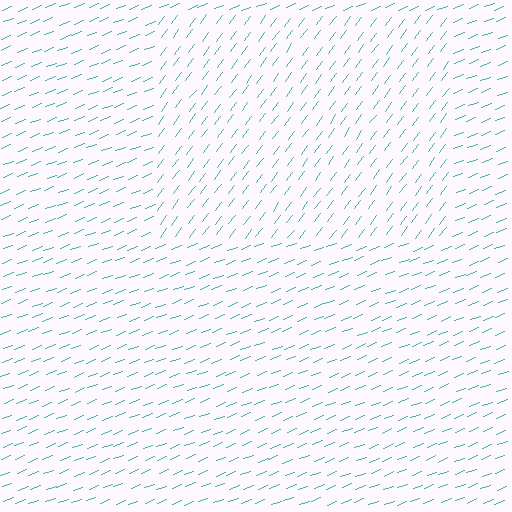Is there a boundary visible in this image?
Yes, there is a texture boundary formed by a change in line orientation.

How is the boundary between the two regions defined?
The boundary is defined purely by a change in line orientation (approximately 32 degrees difference). All lines are the same color and thickness.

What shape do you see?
I see a rectangle.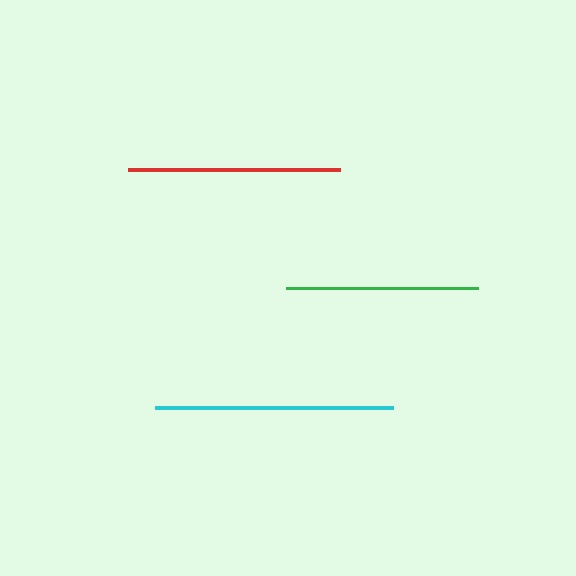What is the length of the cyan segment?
The cyan segment is approximately 237 pixels long.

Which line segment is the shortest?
The green line is the shortest at approximately 192 pixels.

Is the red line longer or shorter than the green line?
The red line is longer than the green line.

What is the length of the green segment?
The green segment is approximately 192 pixels long.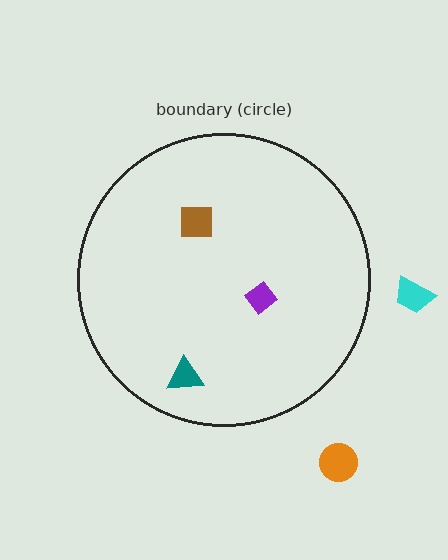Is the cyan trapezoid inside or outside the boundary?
Outside.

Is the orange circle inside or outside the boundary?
Outside.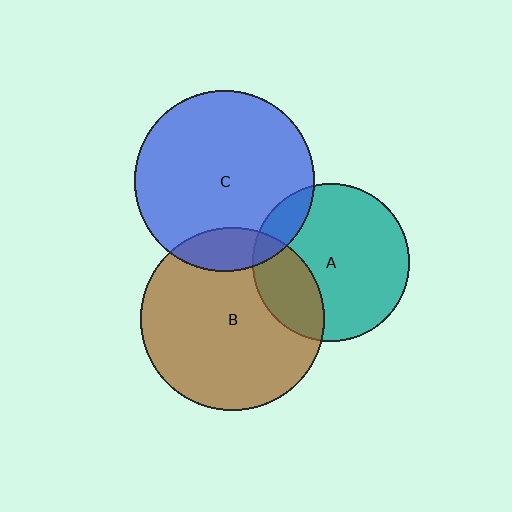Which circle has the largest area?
Circle B (brown).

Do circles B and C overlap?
Yes.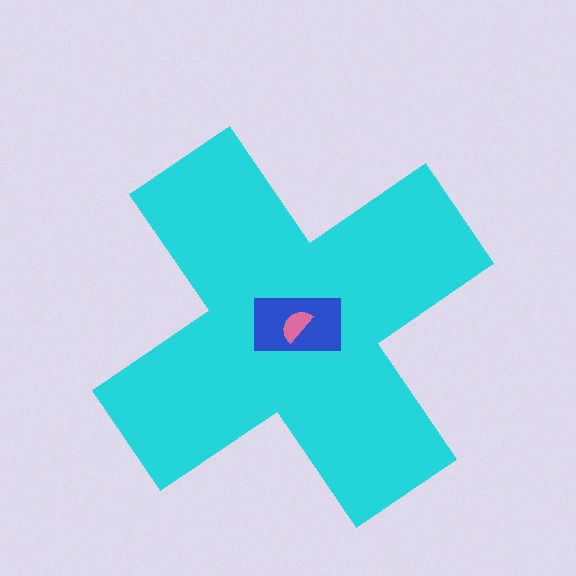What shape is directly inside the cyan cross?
The blue rectangle.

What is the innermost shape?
The pink semicircle.